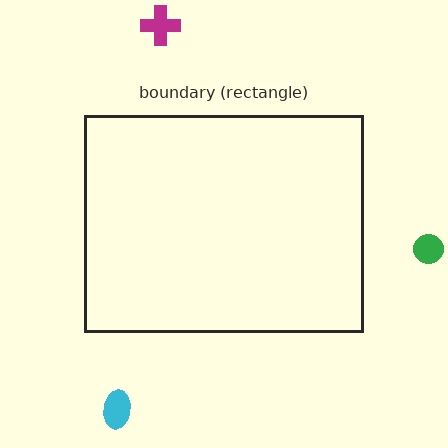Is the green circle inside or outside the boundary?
Outside.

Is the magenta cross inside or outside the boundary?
Outside.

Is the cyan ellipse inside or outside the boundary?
Outside.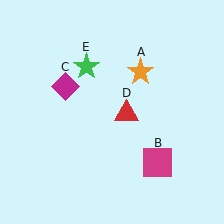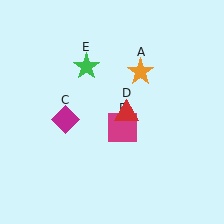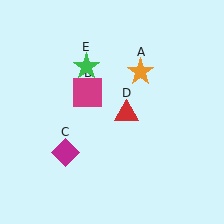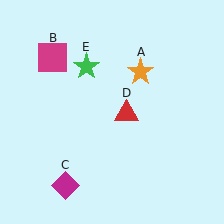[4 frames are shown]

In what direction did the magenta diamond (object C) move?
The magenta diamond (object C) moved down.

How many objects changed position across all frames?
2 objects changed position: magenta square (object B), magenta diamond (object C).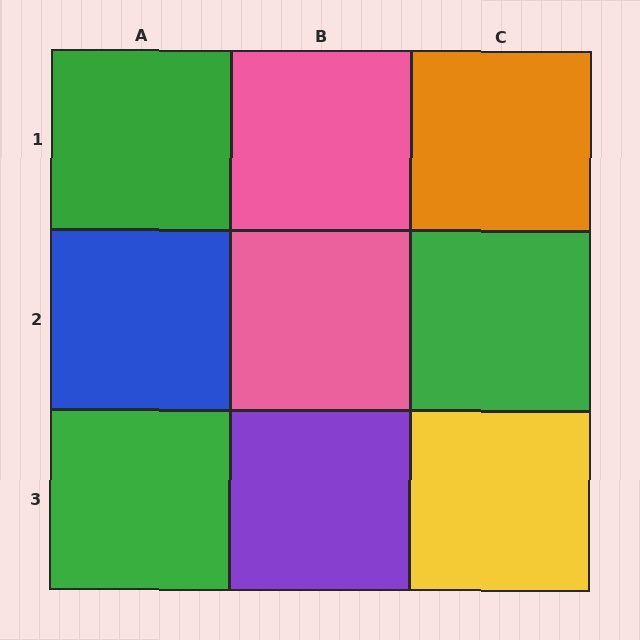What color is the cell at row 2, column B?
Pink.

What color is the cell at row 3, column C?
Yellow.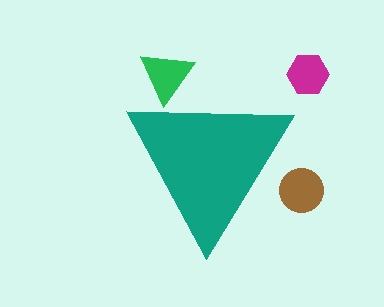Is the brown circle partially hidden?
Yes, the brown circle is partially hidden behind the teal triangle.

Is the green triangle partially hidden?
Yes, the green triangle is partially hidden behind the teal triangle.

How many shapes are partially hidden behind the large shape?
2 shapes are partially hidden.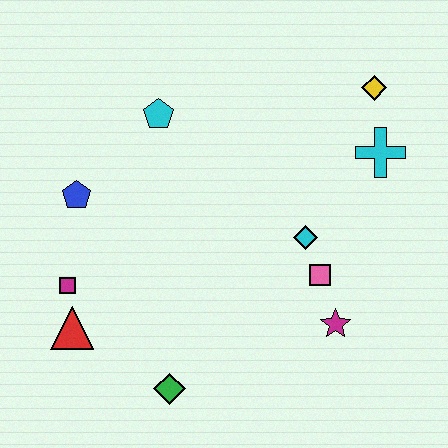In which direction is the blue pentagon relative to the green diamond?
The blue pentagon is above the green diamond.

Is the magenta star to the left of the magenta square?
No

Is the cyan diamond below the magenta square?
No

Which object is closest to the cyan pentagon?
The blue pentagon is closest to the cyan pentagon.